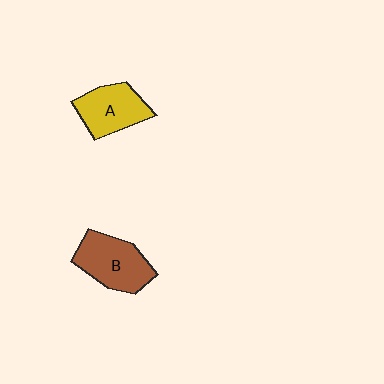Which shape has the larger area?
Shape B (brown).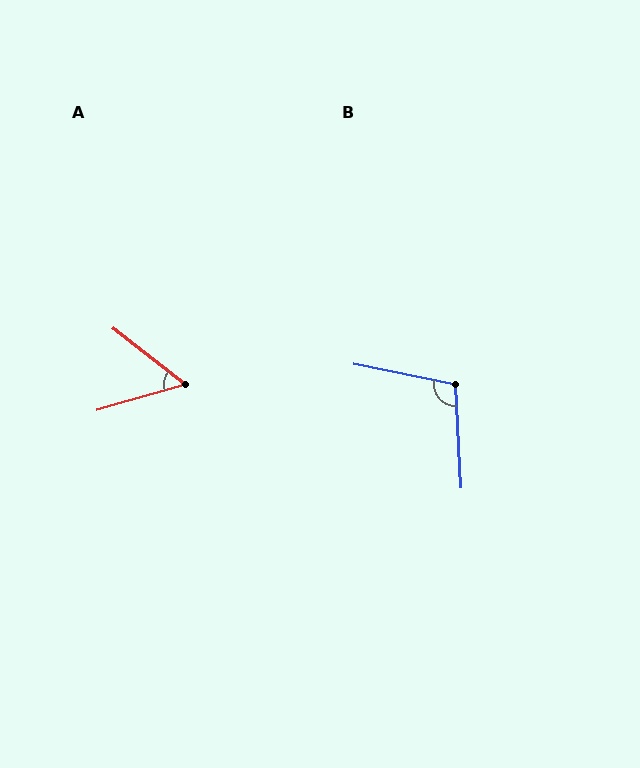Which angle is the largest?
B, at approximately 104 degrees.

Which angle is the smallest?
A, at approximately 54 degrees.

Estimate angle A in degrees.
Approximately 54 degrees.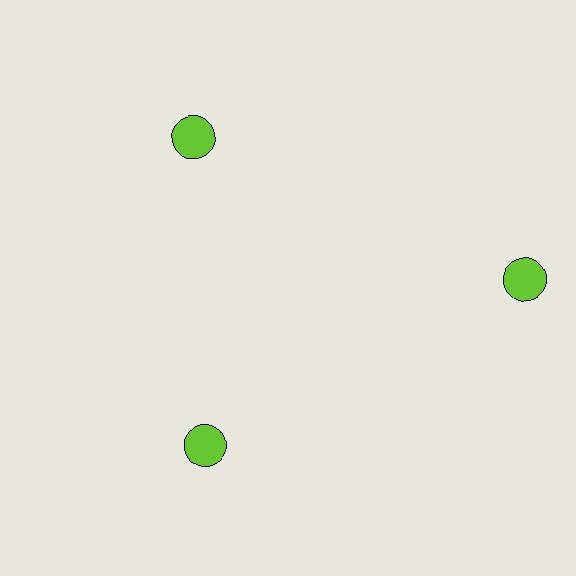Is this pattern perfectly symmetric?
No. The 3 lime circles are arranged in a ring, but one element near the 3 o'clock position is pushed outward from the center, breaking the 3-fold rotational symmetry.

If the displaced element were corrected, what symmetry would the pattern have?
It would have 3-fold rotational symmetry — the pattern would map onto itself every 120 degrees.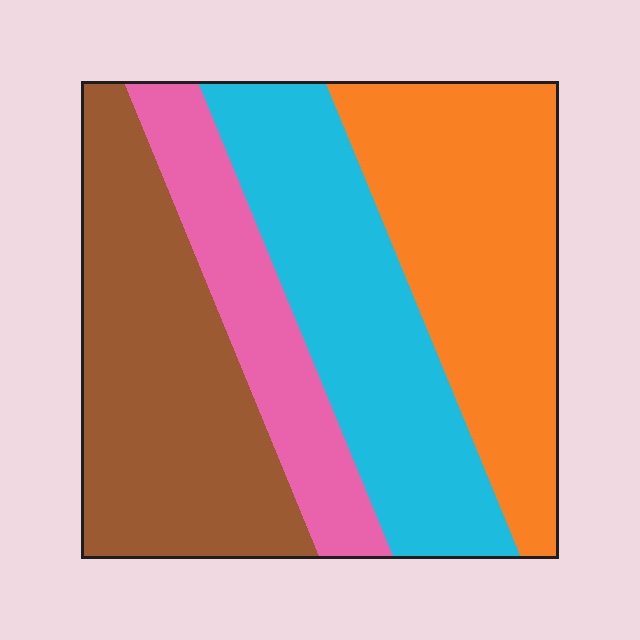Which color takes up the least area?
Pink, at roughly 15%.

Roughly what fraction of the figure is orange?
Orange covers roughly 30% of the figure.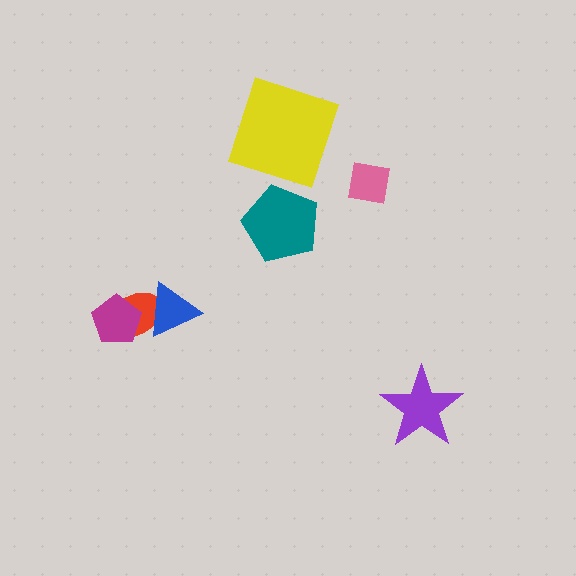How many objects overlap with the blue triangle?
1 object overlaps with the blue triangle.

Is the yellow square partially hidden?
No, no other shape covers it.